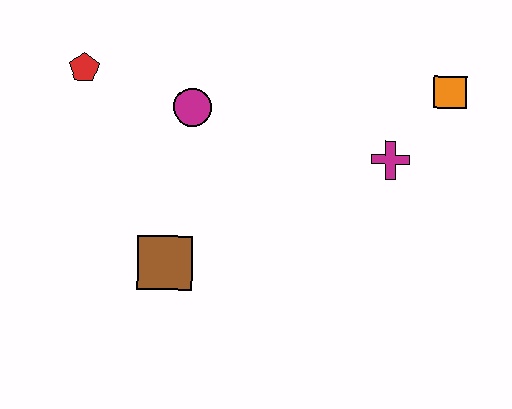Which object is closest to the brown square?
The magenta circle is closest to the brown square.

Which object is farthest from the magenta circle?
The orange square is farthest from the magenta circle.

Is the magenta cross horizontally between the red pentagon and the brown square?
No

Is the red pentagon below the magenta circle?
No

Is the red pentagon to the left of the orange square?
Yes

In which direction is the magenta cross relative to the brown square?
The magenta cross is to the right of the brown square.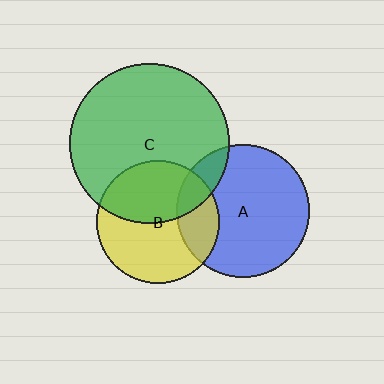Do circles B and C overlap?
Yes.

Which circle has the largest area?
Circle C (green).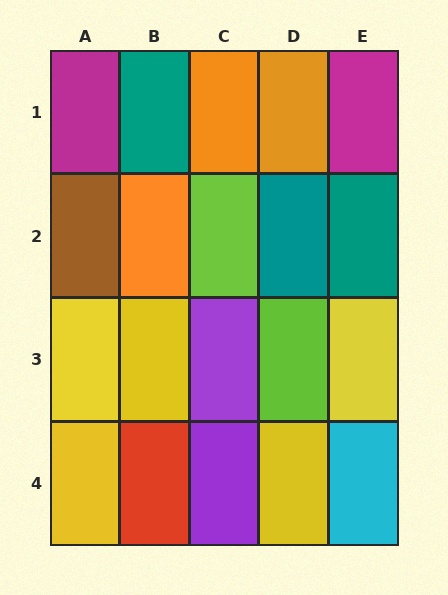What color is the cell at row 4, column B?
Red.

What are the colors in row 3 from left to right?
Yellow, yellow, purple, lime, yellow.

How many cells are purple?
2 cells are purple.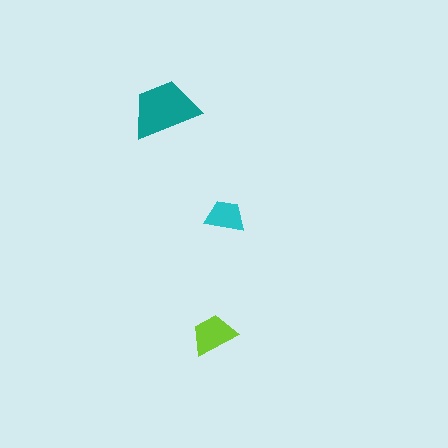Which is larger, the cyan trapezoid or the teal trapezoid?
The teal one.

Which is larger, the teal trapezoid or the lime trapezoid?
The teal one.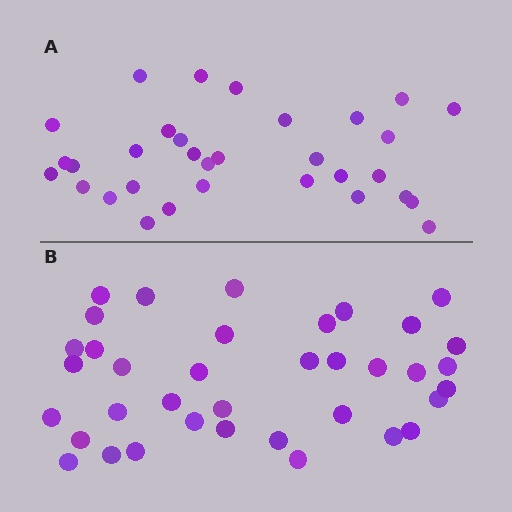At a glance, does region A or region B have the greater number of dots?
Region B (the bottom region) has more dots.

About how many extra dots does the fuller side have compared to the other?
Region B has about 5 more dots than region A.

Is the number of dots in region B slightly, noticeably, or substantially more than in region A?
Region B has only slightly more — the two regions are fairly close. The ratio is roughly 1.2 to 1.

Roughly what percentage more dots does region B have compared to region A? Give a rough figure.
About 15% more.